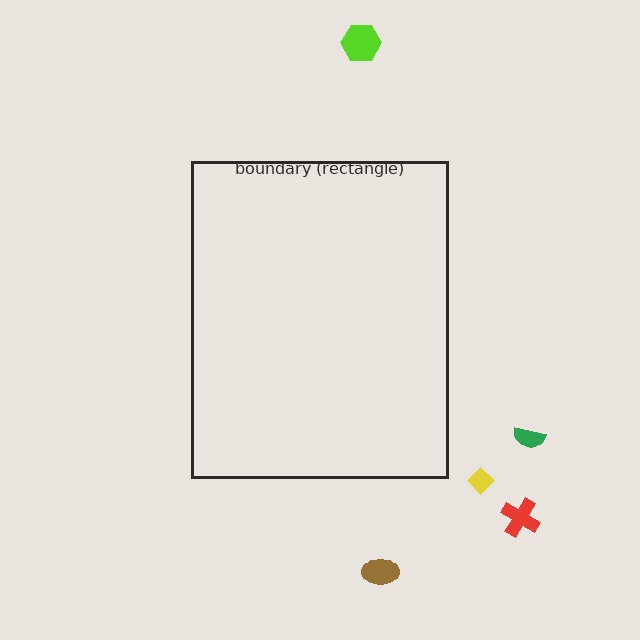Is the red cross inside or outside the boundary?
Outside.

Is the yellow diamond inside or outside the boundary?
Outside.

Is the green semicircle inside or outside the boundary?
Outside.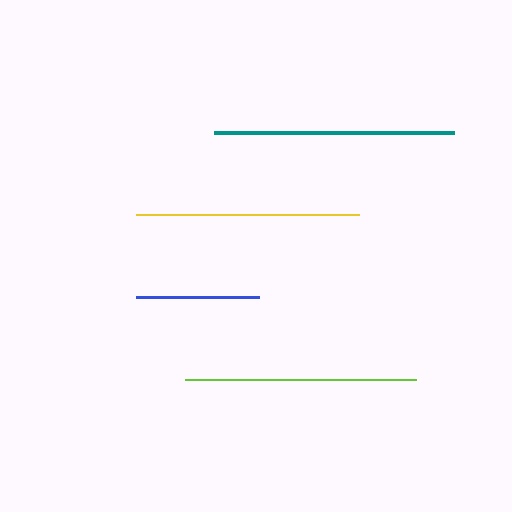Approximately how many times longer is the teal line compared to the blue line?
The teal line is approximately 2.0 times the length of the blue line.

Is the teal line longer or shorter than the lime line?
The teal line is longer than the lime line.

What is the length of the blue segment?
The blue segment is approximately 123 pixels long.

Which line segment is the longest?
The teal line is the longest at approximately 240 pixels.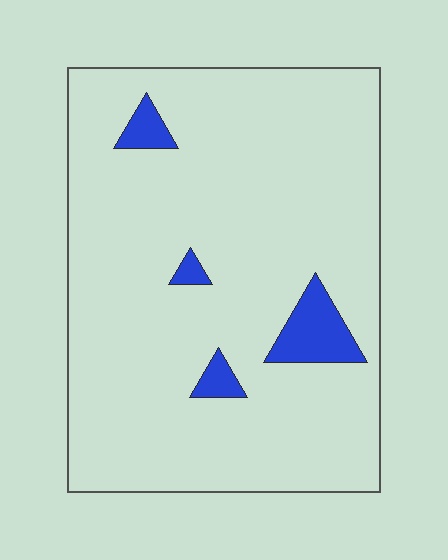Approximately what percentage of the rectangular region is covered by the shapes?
Approximately 5%.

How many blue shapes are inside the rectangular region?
4.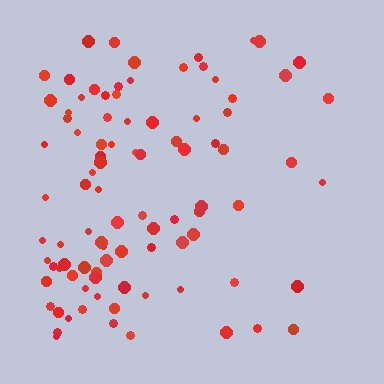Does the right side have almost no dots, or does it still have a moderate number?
Still a moderate number, just noticeably fewer than the left.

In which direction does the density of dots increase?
From right to left, with the left side densest.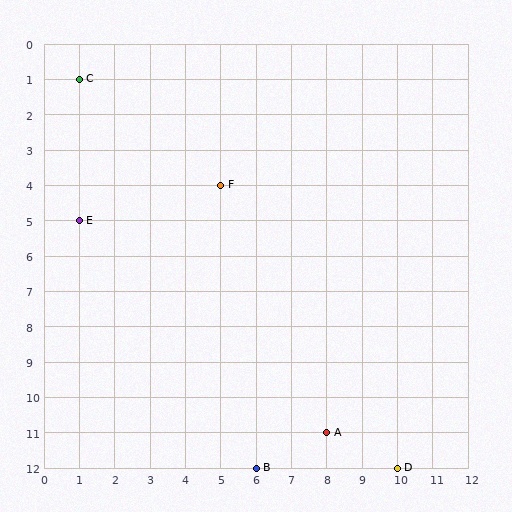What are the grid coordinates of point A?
Point A is at grid coordinates (8, 11).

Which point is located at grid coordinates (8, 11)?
Point A is at (8, 11).